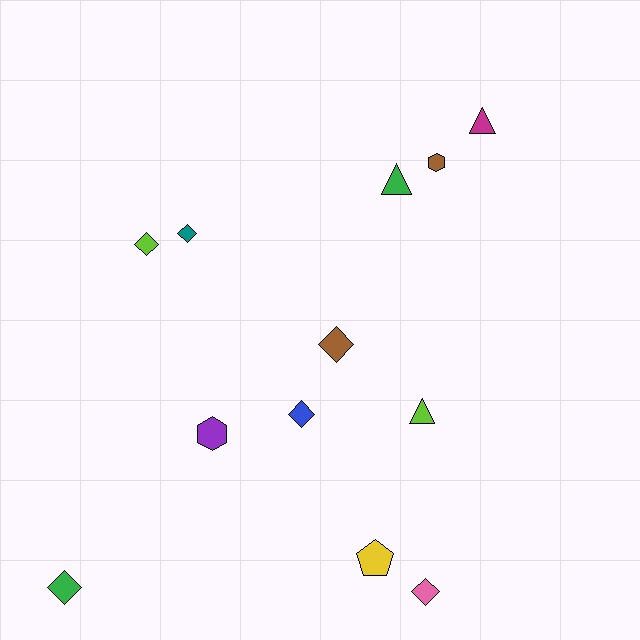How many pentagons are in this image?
There is 1 pentagon.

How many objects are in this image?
There are 12 objects.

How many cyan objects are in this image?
There are no cyan objects.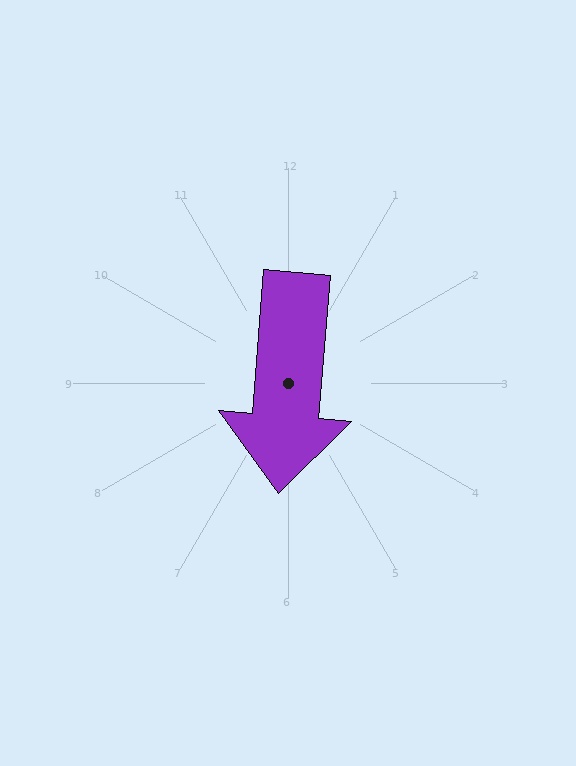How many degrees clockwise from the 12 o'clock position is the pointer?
Approximately 185 degrees.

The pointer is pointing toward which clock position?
Roughly 6 o'clock.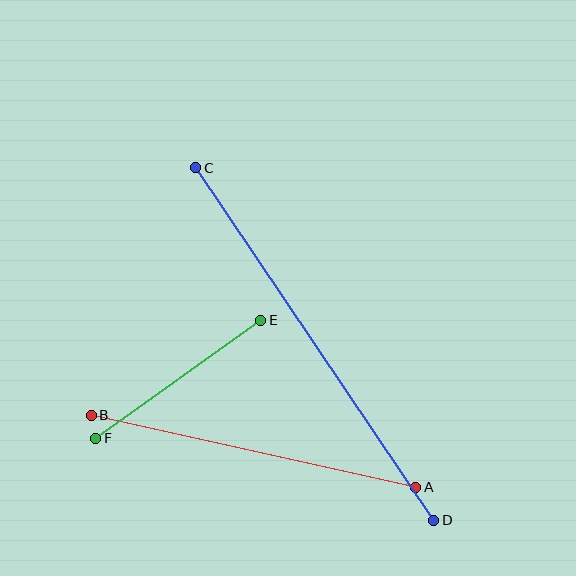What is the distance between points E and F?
The distance is approximately 203 pixels.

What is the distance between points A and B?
The distance is approximately 333 pixels.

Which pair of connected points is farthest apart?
Points C and D are farthest apart.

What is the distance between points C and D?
The distance is approximately 426 pixels.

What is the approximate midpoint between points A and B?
The midpoint is at approximately (254, 451) pixels.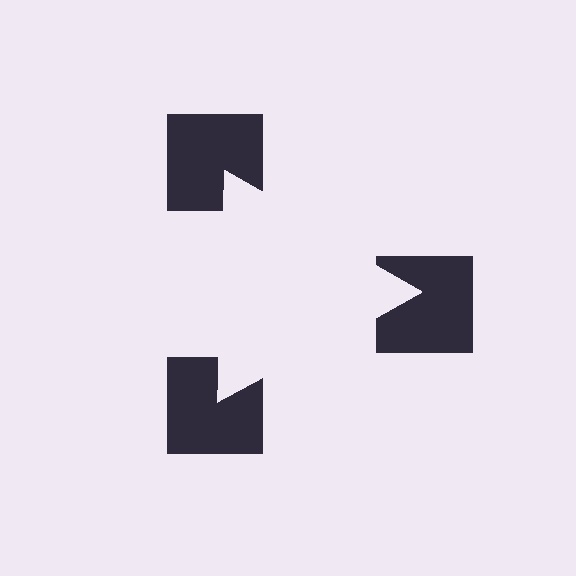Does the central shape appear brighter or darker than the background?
It typically appears slightly brighter than the background, even though no actual brightness change is drawn.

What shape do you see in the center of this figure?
An illusory triangle — its edges are inferred from the aligned wedge cuts in the notched squares, not physically drawn.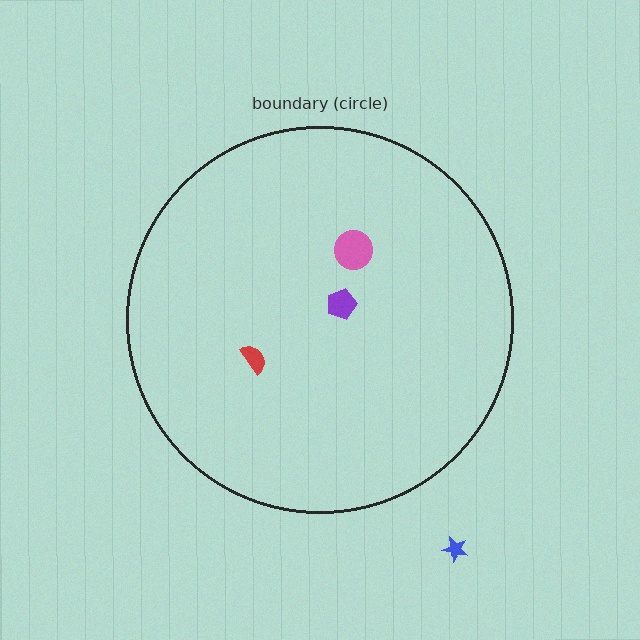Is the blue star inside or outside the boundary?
Outside.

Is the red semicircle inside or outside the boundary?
Inside.